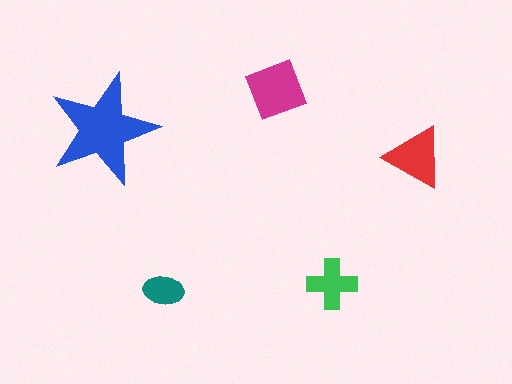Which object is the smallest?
The teal ellipse.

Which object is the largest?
The blue star.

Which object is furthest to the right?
The red triangle is rightmost.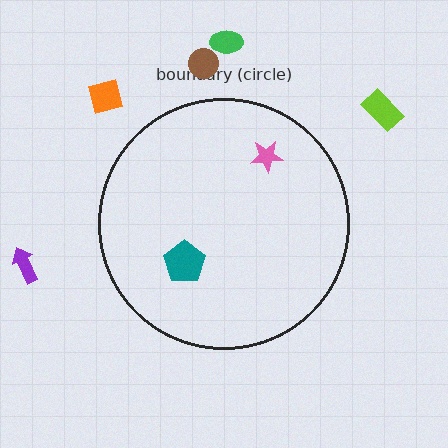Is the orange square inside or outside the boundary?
Outside.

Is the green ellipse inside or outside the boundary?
Outside.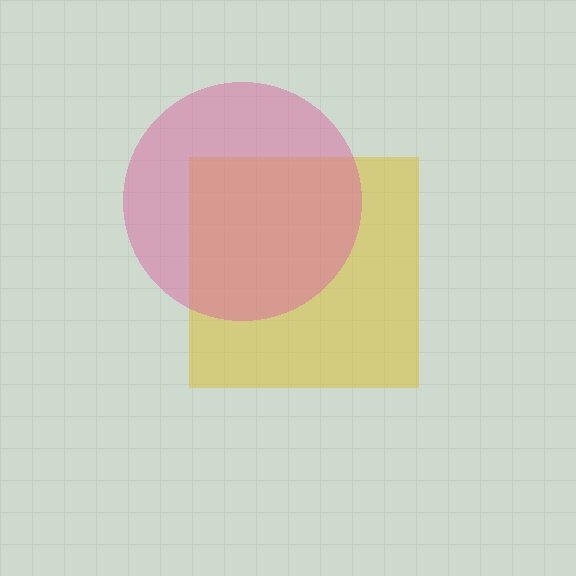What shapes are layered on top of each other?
The layered shapes are: a yellow square, a pink circle.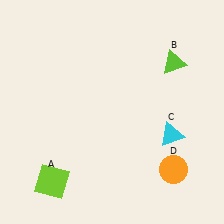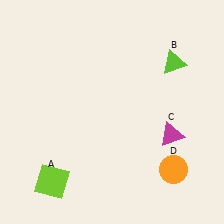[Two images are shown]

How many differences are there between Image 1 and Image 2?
There is 1 difference between the two images.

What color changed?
The triangle (C) changed from cyan in Image 1 to magenta in Image 2.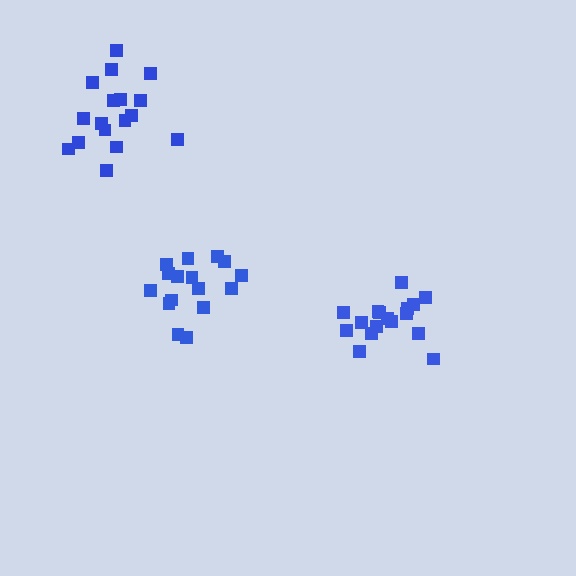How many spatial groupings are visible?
There are 3 spatial groupings.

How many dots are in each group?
Group 1: 16 dots, Group 2: 17 dots, Group 3: 17 dots (50 total).